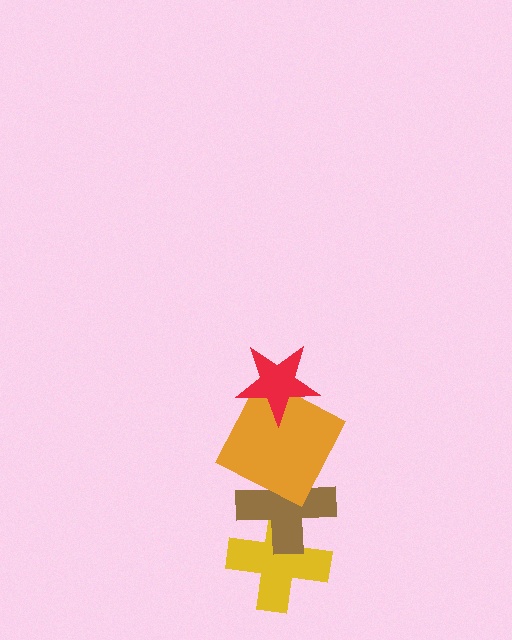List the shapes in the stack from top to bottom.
From top to bottom: the red star, the orange square, the brown cross, the yellow cross.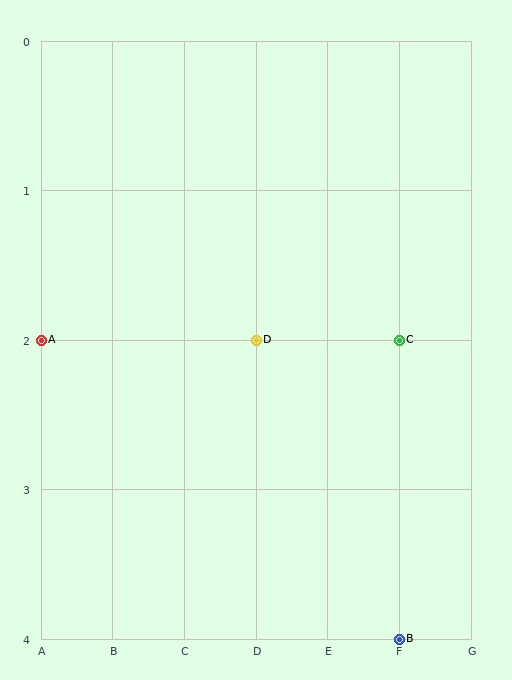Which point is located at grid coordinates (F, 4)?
Point B is at (F, 4).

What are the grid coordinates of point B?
Point B is at grid coordinates (F, 4).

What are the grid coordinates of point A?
Point A is at grid coordinates (A, 2).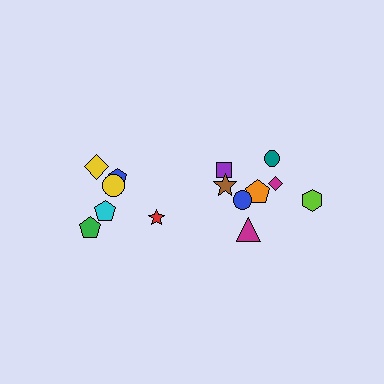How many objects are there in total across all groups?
There are 14 objects.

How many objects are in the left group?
There are 6 objects.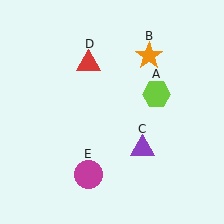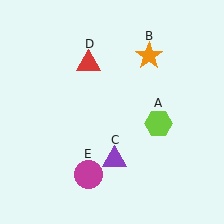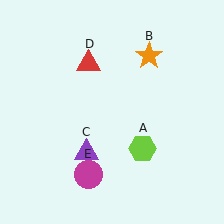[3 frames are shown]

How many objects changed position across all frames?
2 objects changed position: lime hexagon (object A), purple triangle (object C).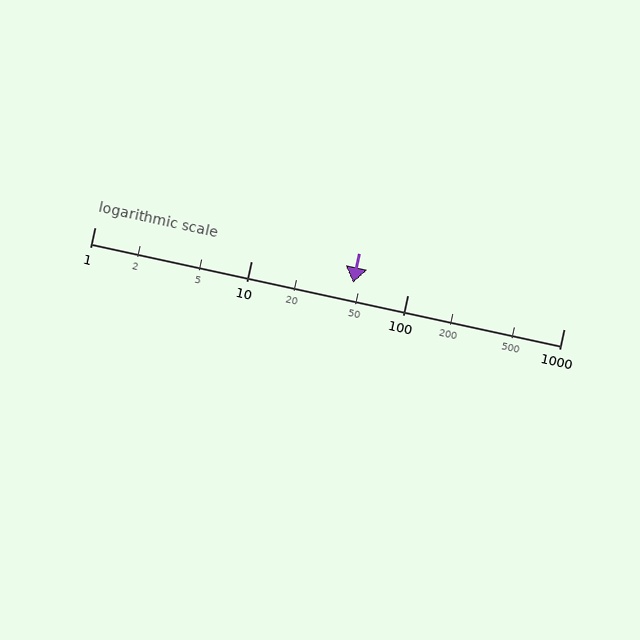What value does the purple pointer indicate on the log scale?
The pointer indicates approximately 45.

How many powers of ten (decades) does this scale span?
The scale spans 3 decades, from 1 to 1000.